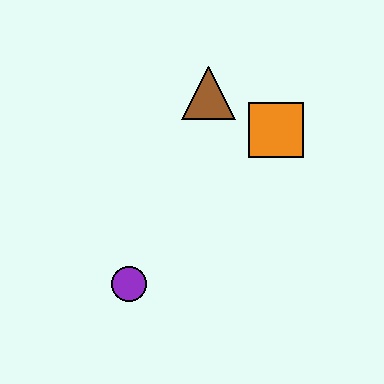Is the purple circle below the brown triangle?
Yes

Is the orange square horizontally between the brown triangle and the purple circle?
No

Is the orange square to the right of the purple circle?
Yes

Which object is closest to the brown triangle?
The orange square is closest to the brown triangle.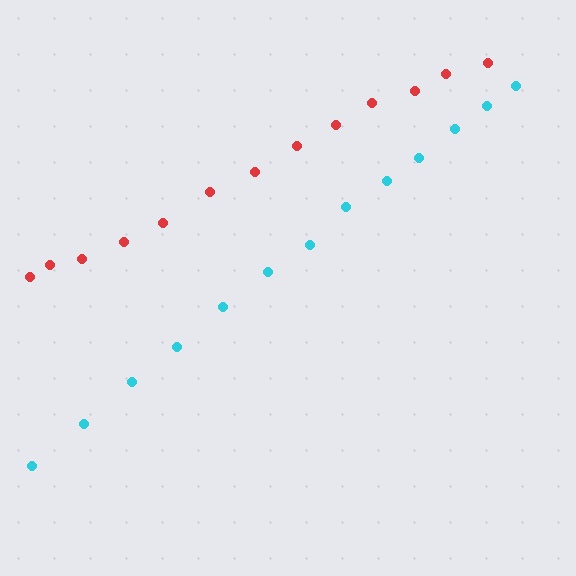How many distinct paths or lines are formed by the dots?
There are 2 distinct paths.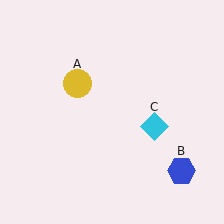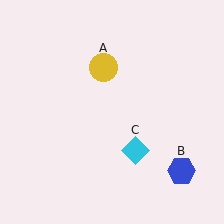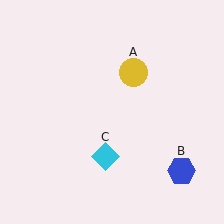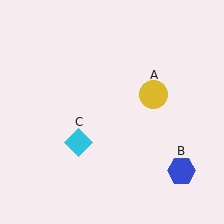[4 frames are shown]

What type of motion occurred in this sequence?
The yellow circle (object A), cyan diamond (object C) rotated clockwise around the center of the scene.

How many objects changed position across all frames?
2 objects changed position: yellow circle (object A), cyan diamond (object C).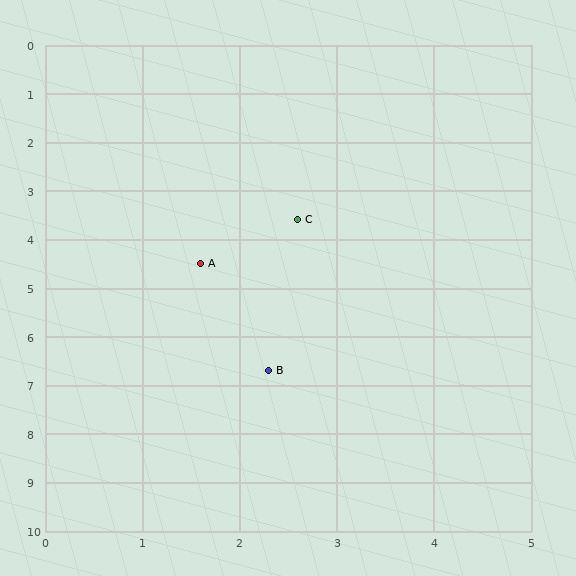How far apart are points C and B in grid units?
Points C and B are about 3.1 grid units apart.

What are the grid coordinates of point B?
Point B is at approximately (2.3, 6.7).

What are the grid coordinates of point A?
Point A is at approximately (1.6, 4.5).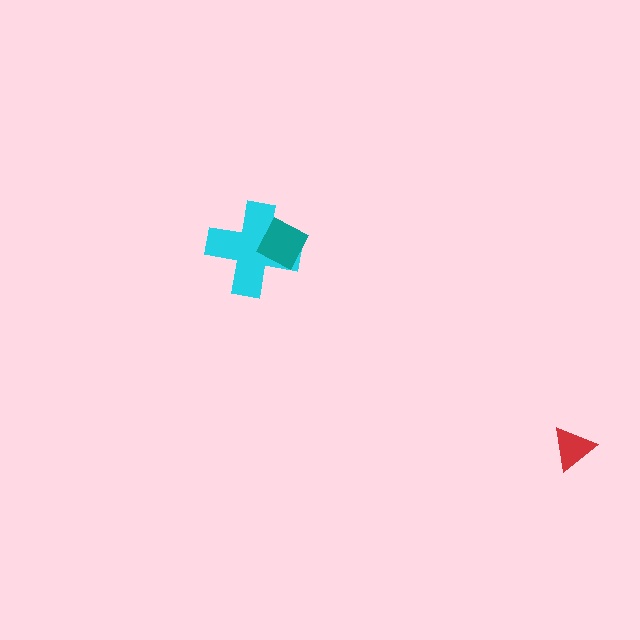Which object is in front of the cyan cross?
The teal diamond is in front of the cyan cross.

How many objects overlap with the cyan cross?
1 object overlaps with the cyan cross.